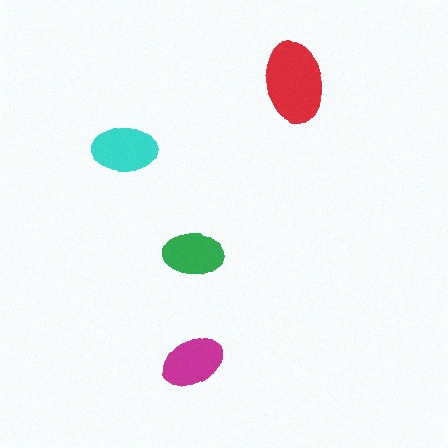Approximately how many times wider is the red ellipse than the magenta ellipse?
About 1.5 times wider.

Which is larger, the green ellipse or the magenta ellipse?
The magenta one.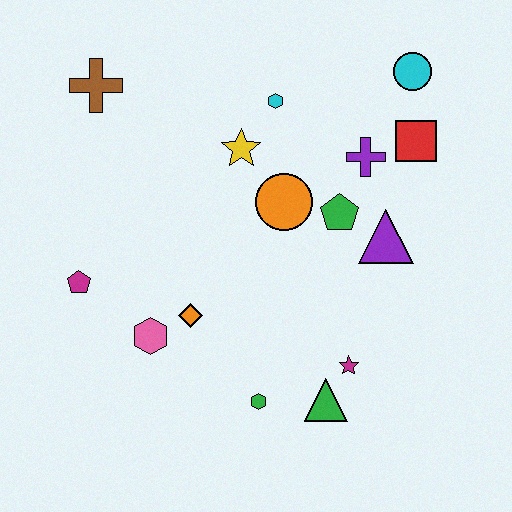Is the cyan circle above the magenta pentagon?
Yes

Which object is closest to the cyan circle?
The red square is closest to the cyan circle.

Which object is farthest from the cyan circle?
The magenta pentagon is farthest from the cyan circle.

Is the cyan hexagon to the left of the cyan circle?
Yes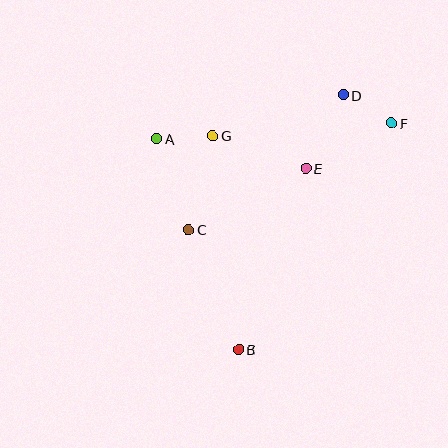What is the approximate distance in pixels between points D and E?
The distance between D and E is approximately 82 pixels.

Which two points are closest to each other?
Points A and G are closest to each other.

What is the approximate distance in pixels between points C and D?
The distance between C and D is approximately 205 pixels.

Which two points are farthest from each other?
Points B and D are farthest from each other.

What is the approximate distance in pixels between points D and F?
The distance between D and F is approximately 56 pixels.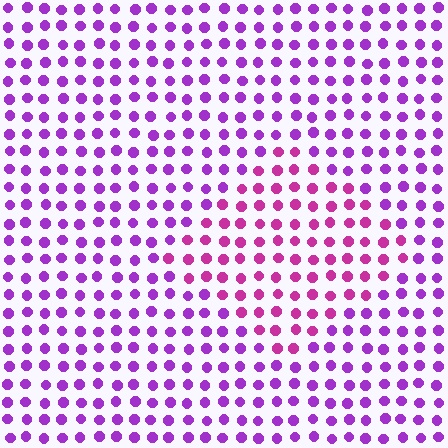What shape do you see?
I see a diamond.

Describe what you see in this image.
The image is filled with small purple elements in a uniform arrangement. A diamond-shaped region is visible where the elements are tinted to a slightly different hue, forming a subtle color boundary.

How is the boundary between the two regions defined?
The boundary is defined purely by a slight shift in hue (about 33 degrees). Spacing, size, and orientation are identical on both sides.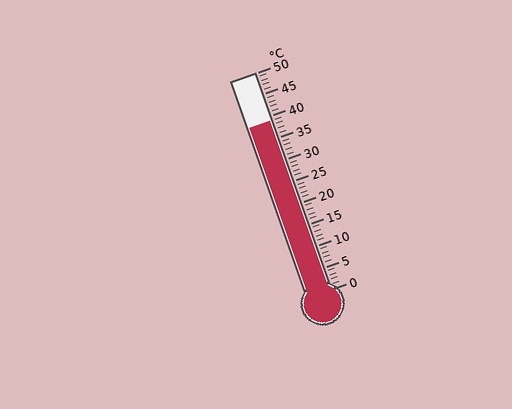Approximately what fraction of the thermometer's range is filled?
The thermometer is filled to approximately 80% of its range.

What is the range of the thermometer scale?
The thermometer scale ranges from 0°C to 50°C.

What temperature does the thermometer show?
The thermometer shows approximately 39°C.